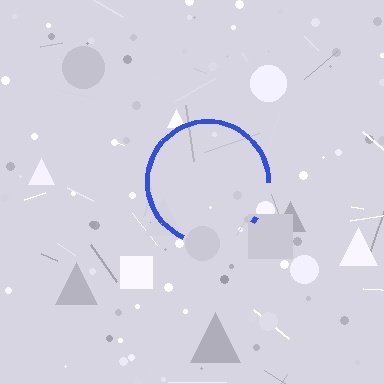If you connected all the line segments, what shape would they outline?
They would outline a circle.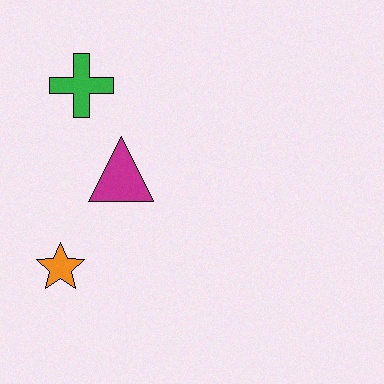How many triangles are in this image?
There is 1 triangle.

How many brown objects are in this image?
There are no brown objects.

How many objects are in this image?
There are 3 objects.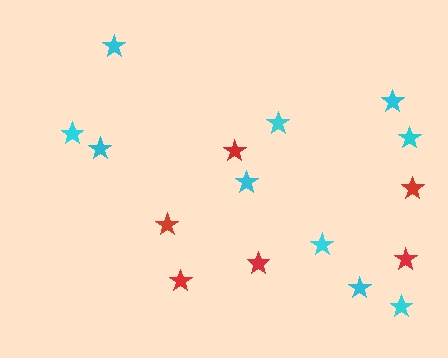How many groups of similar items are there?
There are 2 groups: one group of cyan stars (10) and one group of red stars (6).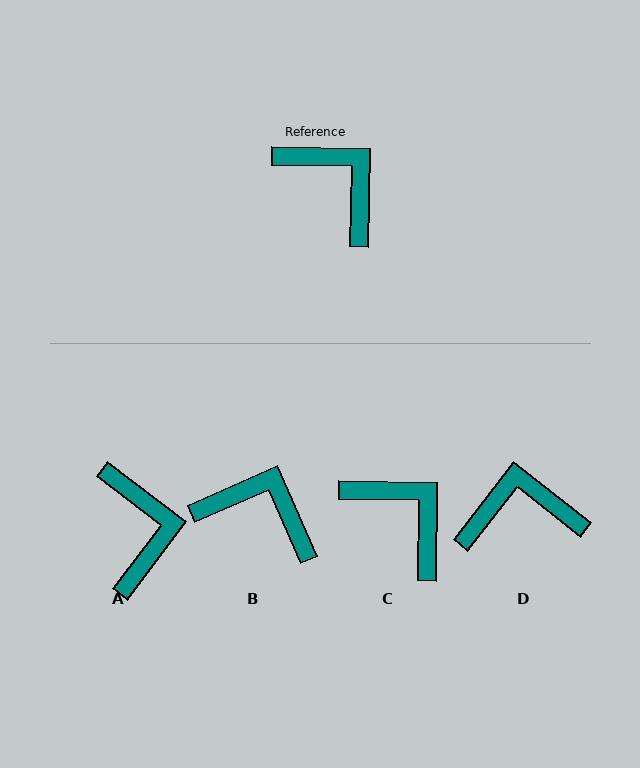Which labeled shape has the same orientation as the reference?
C.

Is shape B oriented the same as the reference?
No, it is off by about 24 degrees.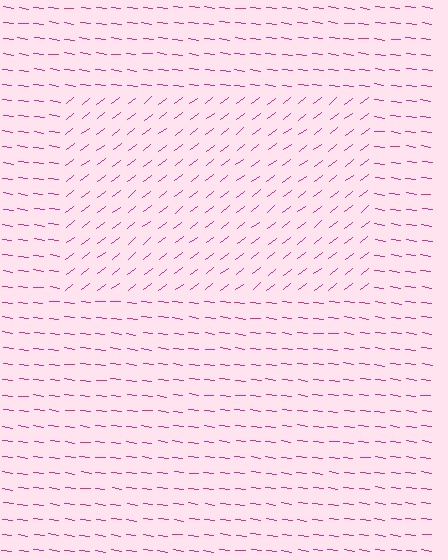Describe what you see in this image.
The image is filled with small magenta line segments. A rectangle region in the image has lines oriented differently from the surrounding lines, creating a visible texture boundary.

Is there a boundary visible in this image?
Yes, there is a texture boundary formed by a change in line orientation.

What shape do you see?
I see a rectangle.